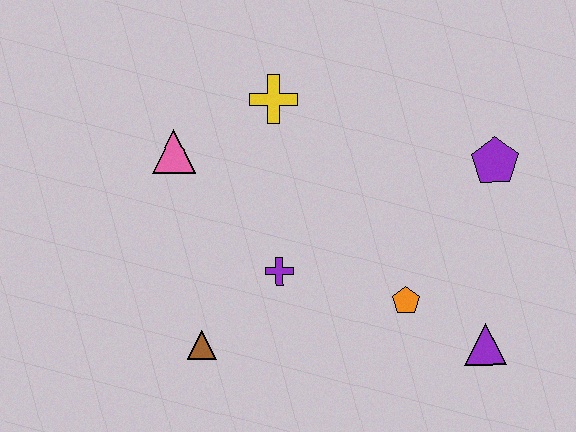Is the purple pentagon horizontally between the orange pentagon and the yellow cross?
No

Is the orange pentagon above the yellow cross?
No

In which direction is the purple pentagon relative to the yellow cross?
The purple pentagon is to the right of the yellow cross.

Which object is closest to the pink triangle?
The yellow cross is closest to the pink triangle.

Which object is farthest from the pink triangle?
The purple triangle is farthest from the pink triangle.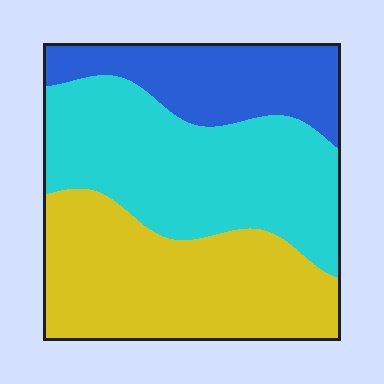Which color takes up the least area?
Blue, at roughly 20%.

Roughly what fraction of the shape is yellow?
Yellow takes up about three eighths (3/8) of the shape.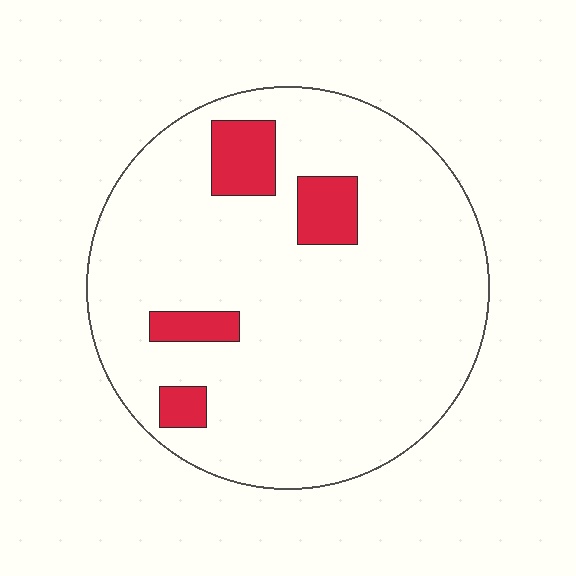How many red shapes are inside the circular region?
4.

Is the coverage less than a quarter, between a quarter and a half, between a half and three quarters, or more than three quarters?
Less than a quarter.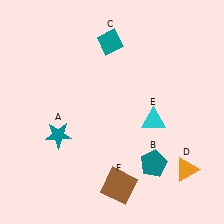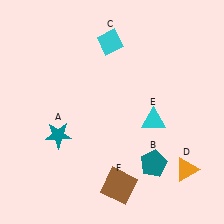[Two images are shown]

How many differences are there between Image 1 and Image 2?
There is 1 difference between the two images.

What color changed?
The diamond (C) changed from teal in Image 1 to cyan in Image 2.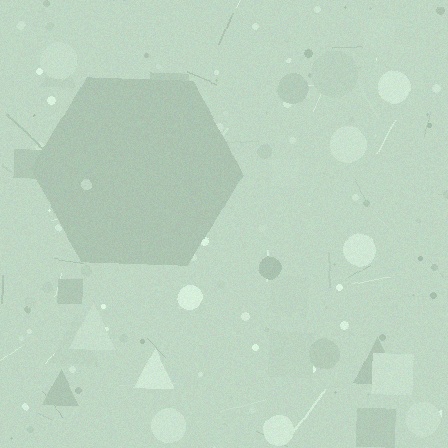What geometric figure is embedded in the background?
A hexagon is embedded in the background.